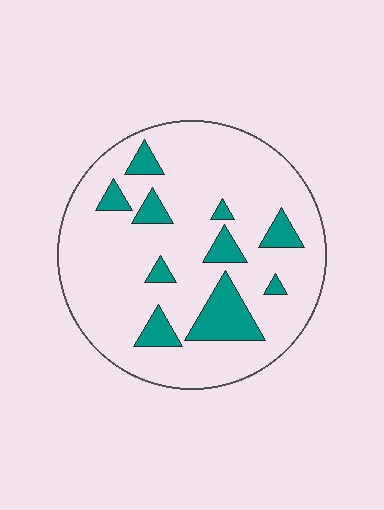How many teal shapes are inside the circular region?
10.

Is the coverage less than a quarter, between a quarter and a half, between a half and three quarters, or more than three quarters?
Less than a quarter.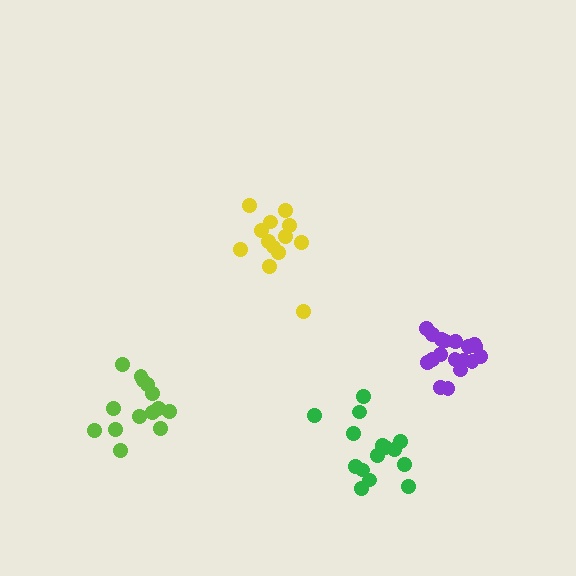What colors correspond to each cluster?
The clusters are colored: yellow, lime, green, purple.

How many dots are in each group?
Group 1: 13 dots, Group 2: 14 dots, Group 3: 15 dots, Group 4: 19 dots (61 total).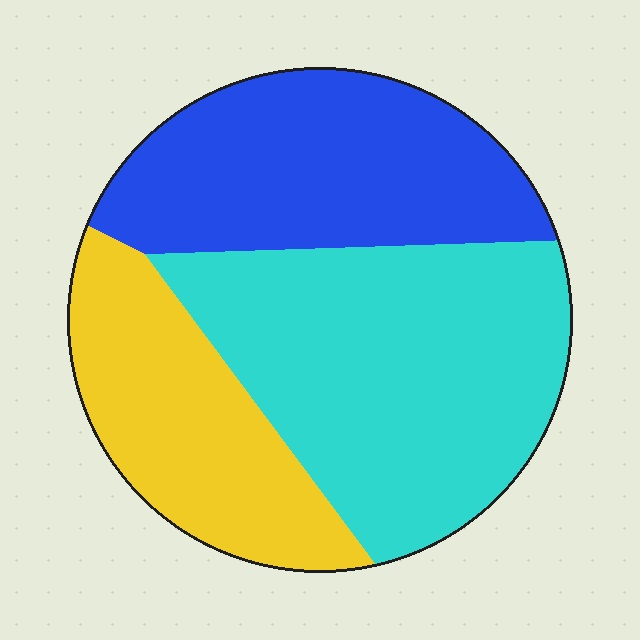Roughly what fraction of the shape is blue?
Blue covers 32% of the shape.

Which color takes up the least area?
Yellow, at roughly 25%.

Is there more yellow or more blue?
Blue.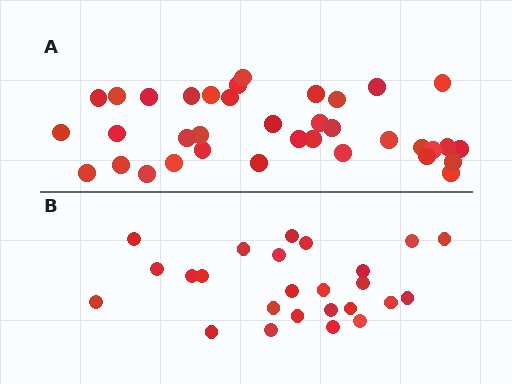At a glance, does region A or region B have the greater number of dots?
Region A (the top region) has more dots.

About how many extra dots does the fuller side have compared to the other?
Region A has roughly 12 or so more dots than region B.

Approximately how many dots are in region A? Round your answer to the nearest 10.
About 40 dots. (The exact count is 36, which rounds to 40.)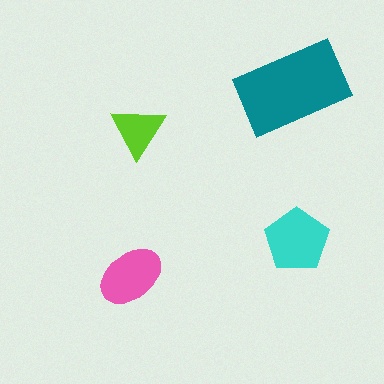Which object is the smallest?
The lime triangle.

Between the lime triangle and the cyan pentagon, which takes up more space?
The cyan pentagon.